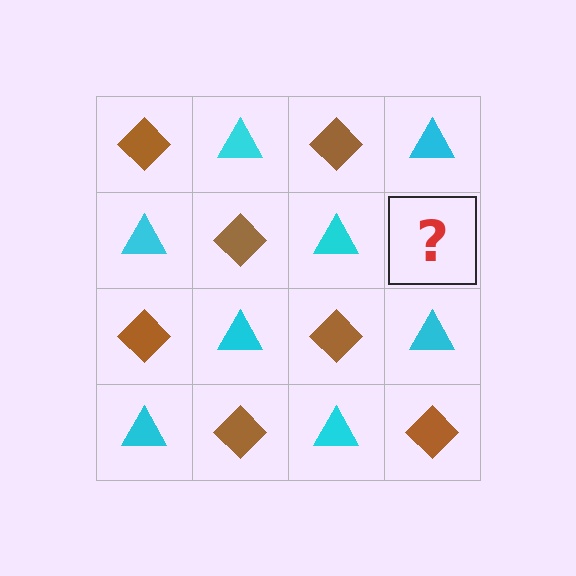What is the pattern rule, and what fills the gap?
The rule is that it alternates brown diamond and cyan triangle in a checkerboard pattern. The gap should be filled with a brown diamond.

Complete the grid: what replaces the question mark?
The question mark should be replaced with a brown diamond.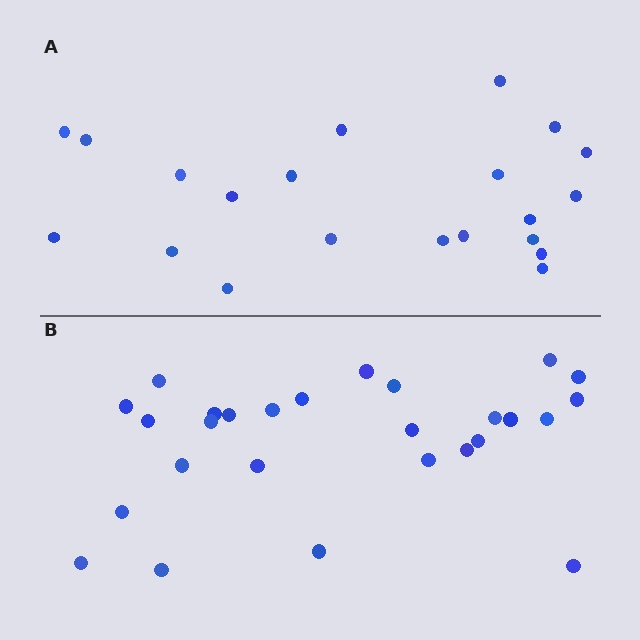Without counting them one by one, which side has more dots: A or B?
Region B (the bottom region) has more dots.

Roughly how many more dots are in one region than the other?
Region B has about 6 more dots than region A.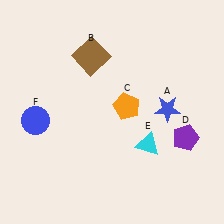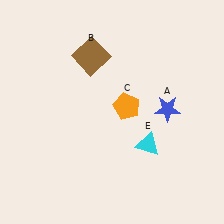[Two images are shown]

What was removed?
The purple pentagon (D), the blue circle (F) were removed in Image 2.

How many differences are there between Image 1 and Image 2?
There are 2 differences between the two images.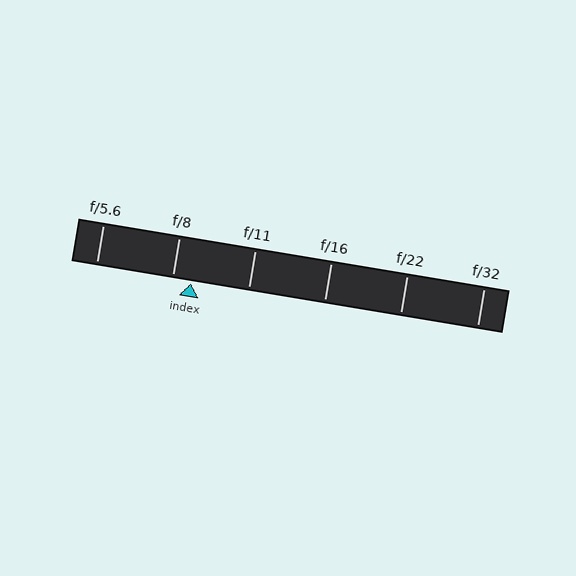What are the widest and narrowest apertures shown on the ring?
The widest aperture shown is f/5.6 and the narrowest is f/32.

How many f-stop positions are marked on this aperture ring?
There are 6 f-stop positions marked.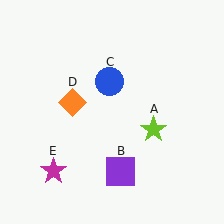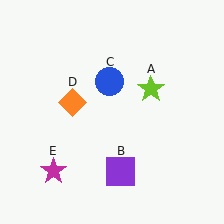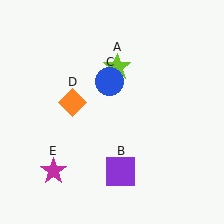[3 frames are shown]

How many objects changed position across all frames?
1 object changed position: lime star (object A).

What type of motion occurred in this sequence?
The lime star (object A) rotated counterclockwise around the center of the scene.